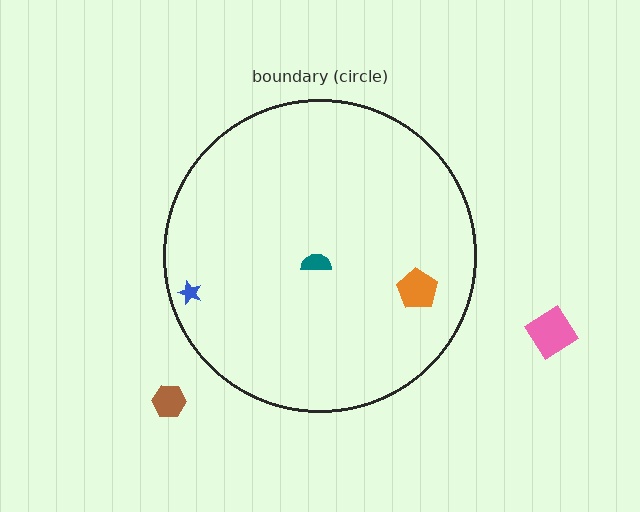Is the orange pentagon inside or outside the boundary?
Inside.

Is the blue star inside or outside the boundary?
Inside.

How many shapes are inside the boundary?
3 inside, 2 outside.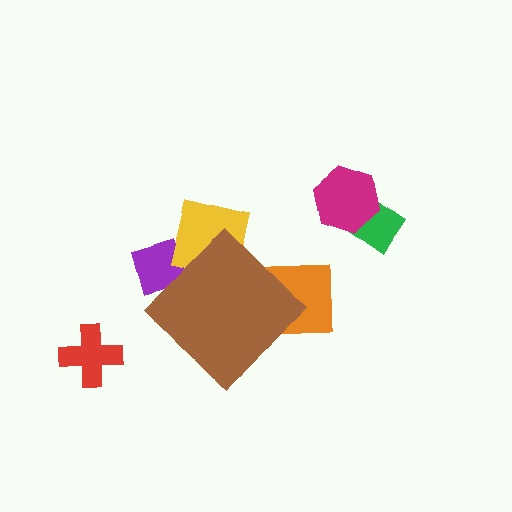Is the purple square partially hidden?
Yes, the purple square is partially hidden behind the brown diamond.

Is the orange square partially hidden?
Yes, the orange square is partially hidden behind the brown diamond.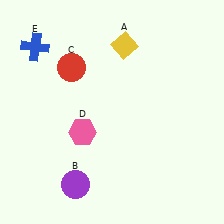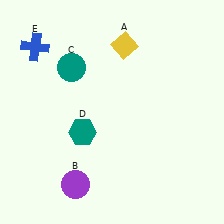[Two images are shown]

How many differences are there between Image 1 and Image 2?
There are 2 differences between the two images.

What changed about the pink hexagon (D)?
In Image 1, D is pink. In Image 2, it changed to teal.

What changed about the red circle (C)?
In Image 1, C is red. In Image 2, it changed to teal.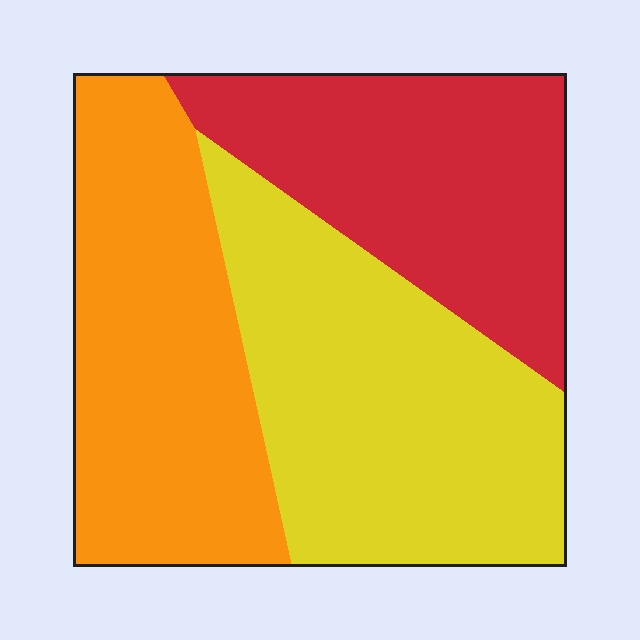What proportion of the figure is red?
Red covers about 30% of the figure.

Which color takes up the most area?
Yellow, at roughly 40%.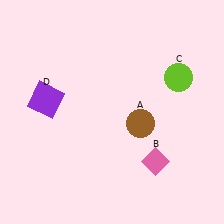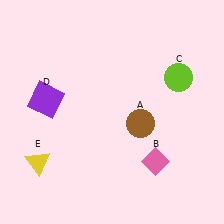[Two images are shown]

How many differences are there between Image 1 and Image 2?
There is 1 difference between the two images.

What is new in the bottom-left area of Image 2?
A yellow triangle (E) was added in the bottom-left area of Image 2.